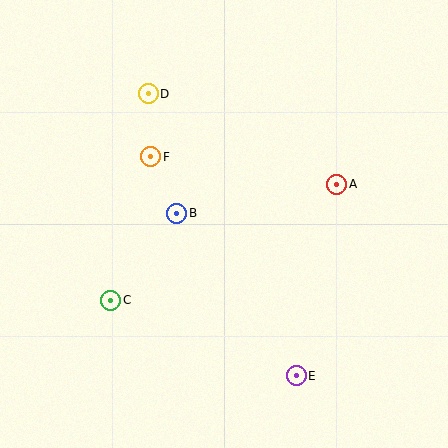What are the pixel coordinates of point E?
Point E is at (296, 376).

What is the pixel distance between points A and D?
The distance between A and D is 210 pixels.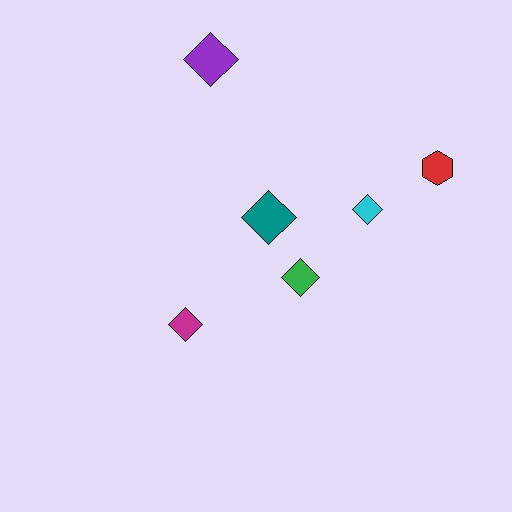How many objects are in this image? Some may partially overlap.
There are 6 objects.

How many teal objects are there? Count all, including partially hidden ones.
There is 1 teal object.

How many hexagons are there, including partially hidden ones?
There is 1 hexagon.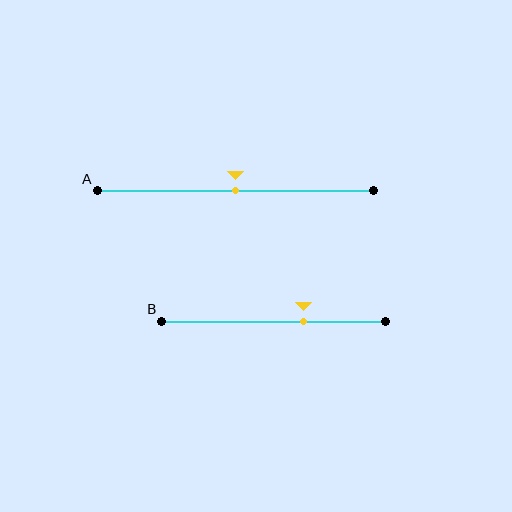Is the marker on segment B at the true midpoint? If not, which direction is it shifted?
No, the marker on segment B is shifted to the right by about 13% of the segment length.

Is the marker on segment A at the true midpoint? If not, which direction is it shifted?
Yes, the marker on segment A is at the true midpoint.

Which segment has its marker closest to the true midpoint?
Segment A has its marker closest to the true midpoint.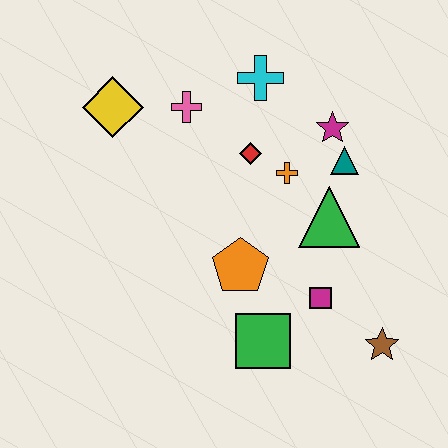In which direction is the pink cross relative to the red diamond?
The pink cross is to the left of the red diamond.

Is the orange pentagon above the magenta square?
Yes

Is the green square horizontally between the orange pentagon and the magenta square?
Yes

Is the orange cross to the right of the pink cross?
Yes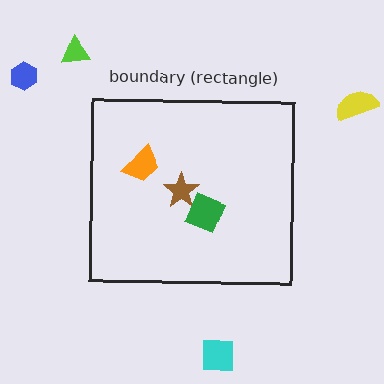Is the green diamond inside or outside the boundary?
Inside.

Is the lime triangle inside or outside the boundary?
Outside.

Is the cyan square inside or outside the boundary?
Outside.